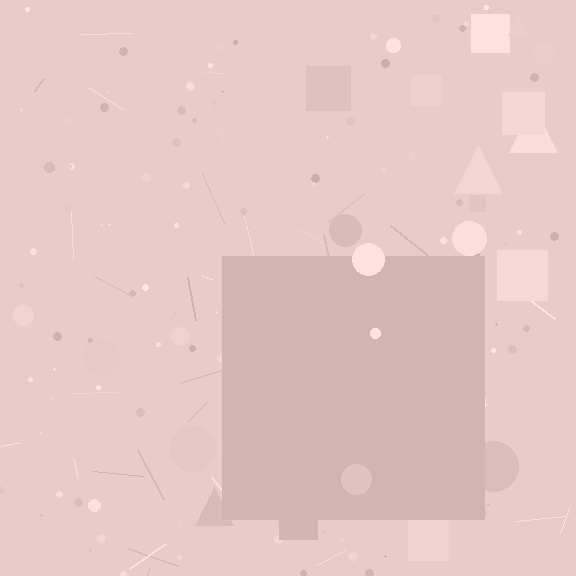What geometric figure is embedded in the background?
A square is embedded in the background.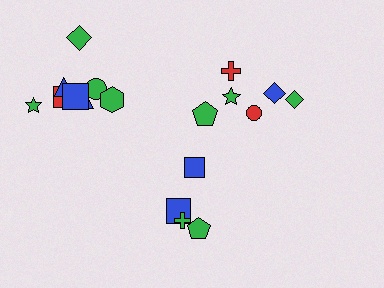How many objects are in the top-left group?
There are 8 objects.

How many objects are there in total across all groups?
There are 18 objects.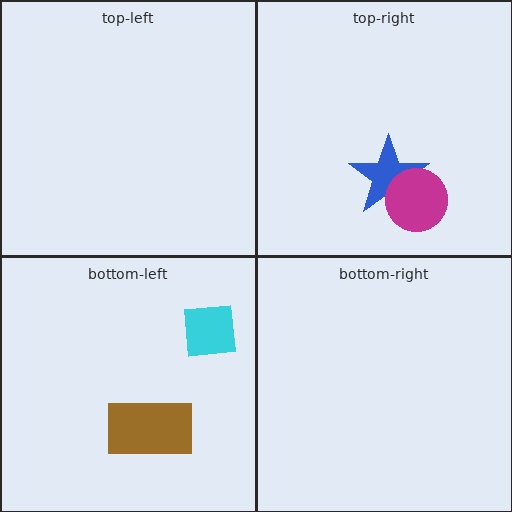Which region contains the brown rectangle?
The bottom-left region.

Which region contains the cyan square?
The bottom-left region.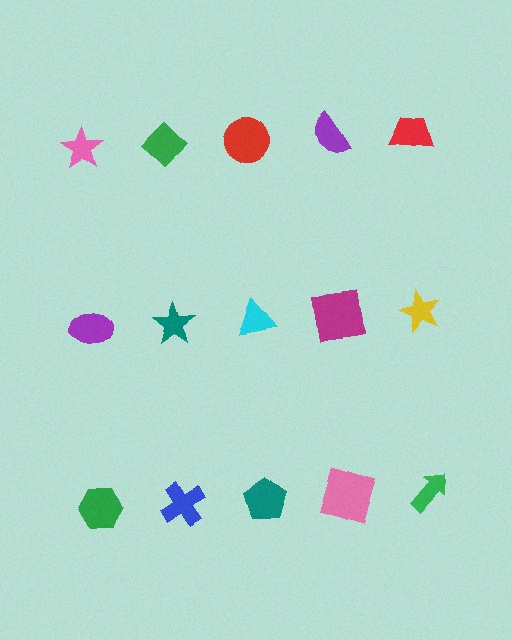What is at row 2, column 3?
A cyan triangle.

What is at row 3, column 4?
A pink square.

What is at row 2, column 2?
A teal star.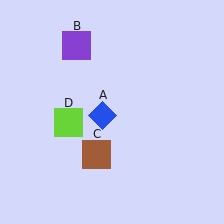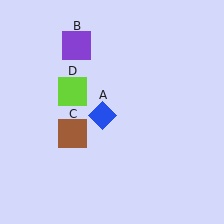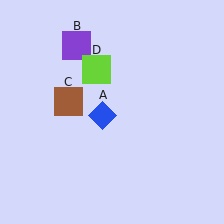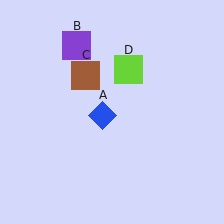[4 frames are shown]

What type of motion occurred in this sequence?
The brown square (object C), lime square (object D) rotated clockwise around the center of the scene.